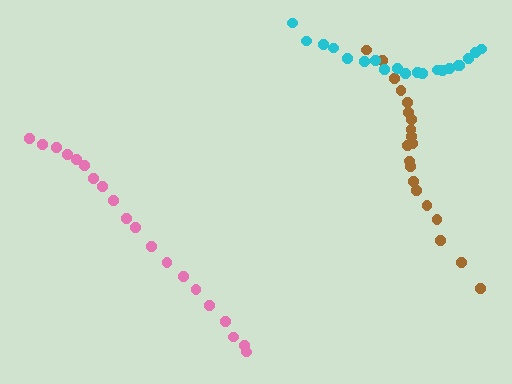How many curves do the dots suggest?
There are 3 distinct paths.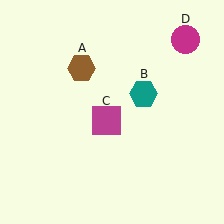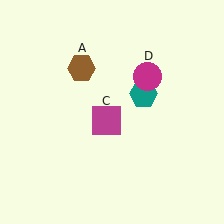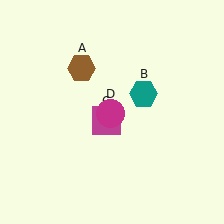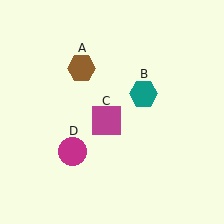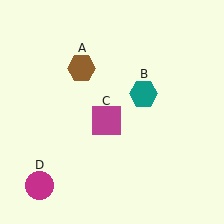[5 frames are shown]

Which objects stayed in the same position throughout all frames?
Brown hexagon (object A) and teal hexagon (object B) and magenta square (object C) remained stationary.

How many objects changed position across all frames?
1 object changed position: magenta circle (object D).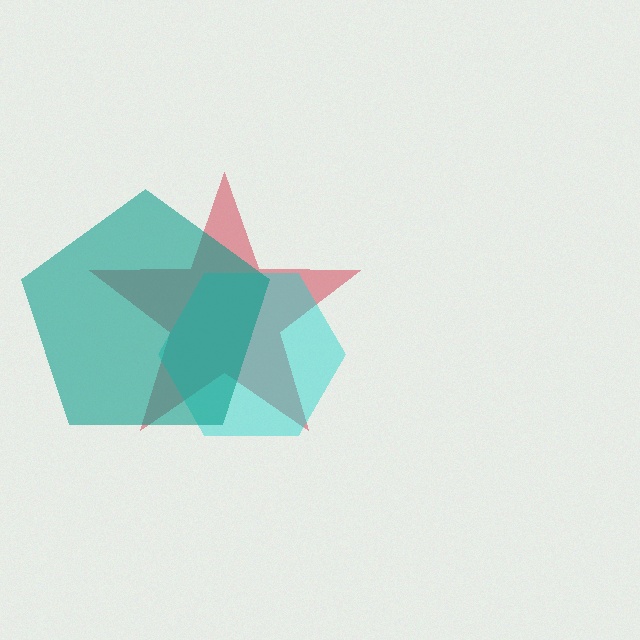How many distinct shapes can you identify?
There are 3 distinct shapes: a red star, a cyan hexagon, a teal pentagon.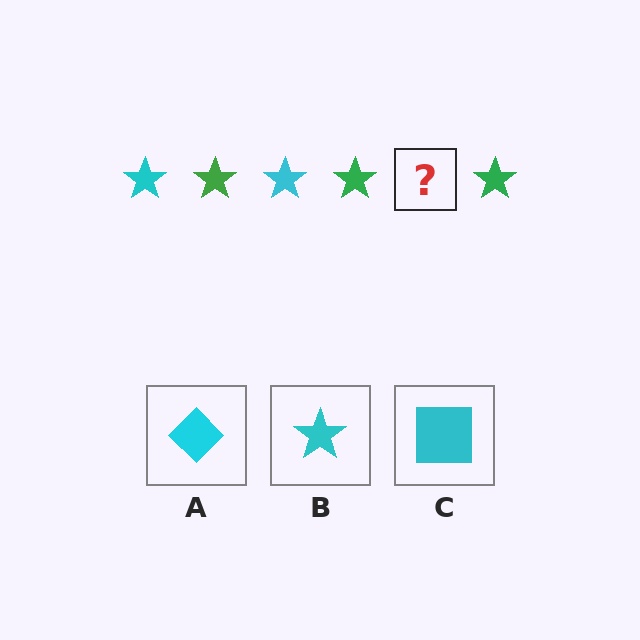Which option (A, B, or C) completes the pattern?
B.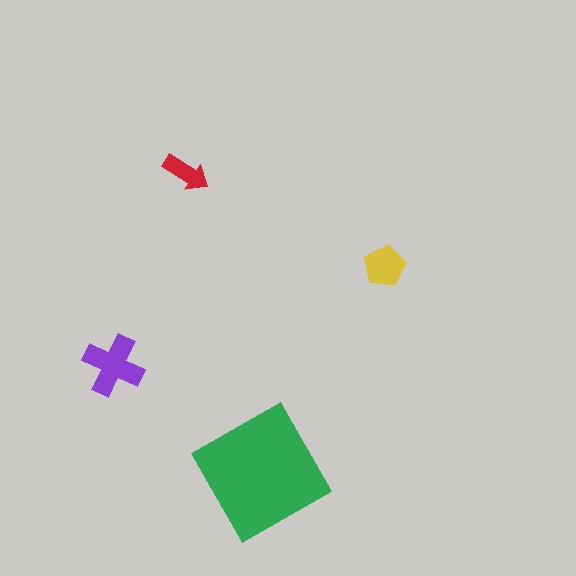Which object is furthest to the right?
The yellow pentagon is rightmost.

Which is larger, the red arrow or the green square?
The green square.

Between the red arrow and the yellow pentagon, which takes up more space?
The yellow pentagon.